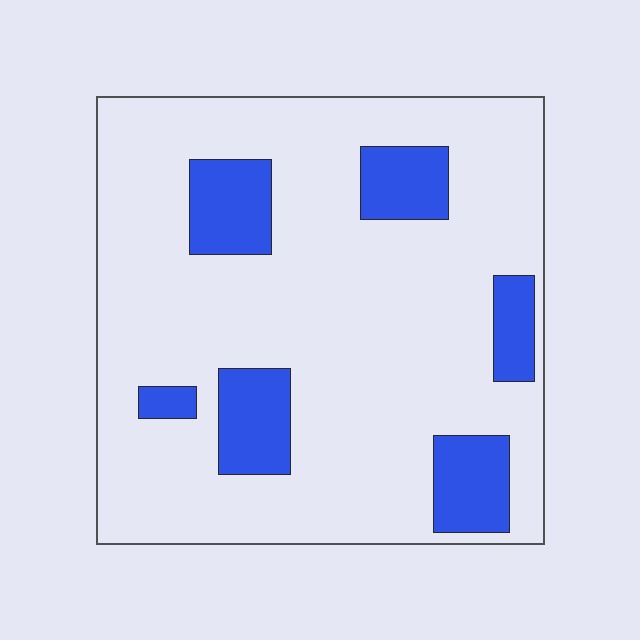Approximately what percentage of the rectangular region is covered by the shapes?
Approximately 20%.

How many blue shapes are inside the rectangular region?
6.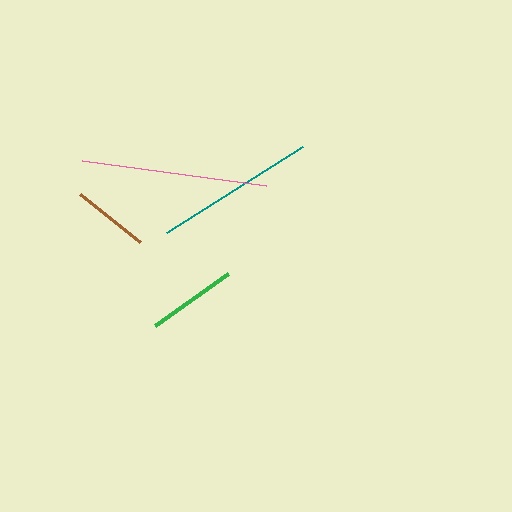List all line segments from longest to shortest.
From longest to shortest: pink, teal, green, brown.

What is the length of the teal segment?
The teal segment is approximately 161 pixels long.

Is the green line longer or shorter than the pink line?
The pink line is longer than the green line.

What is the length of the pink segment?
The pink segment is approximately 186 pixels long.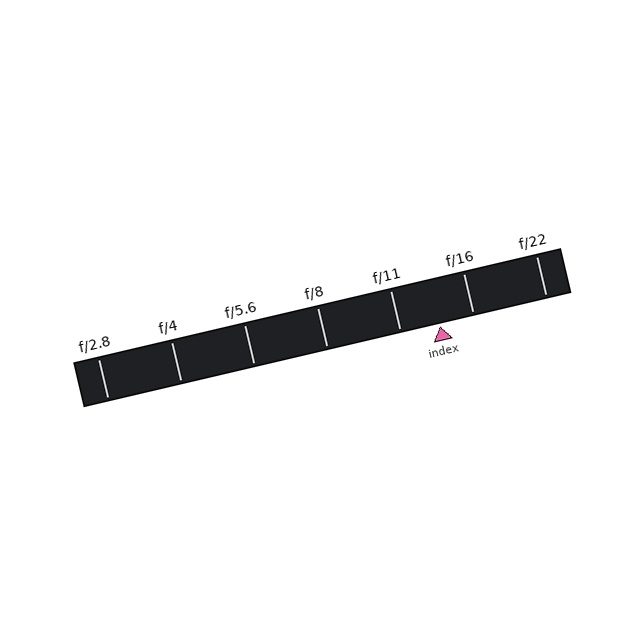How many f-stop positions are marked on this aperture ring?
There are 7 f-stop positions marked.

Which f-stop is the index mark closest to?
The index mark is closest to f/16.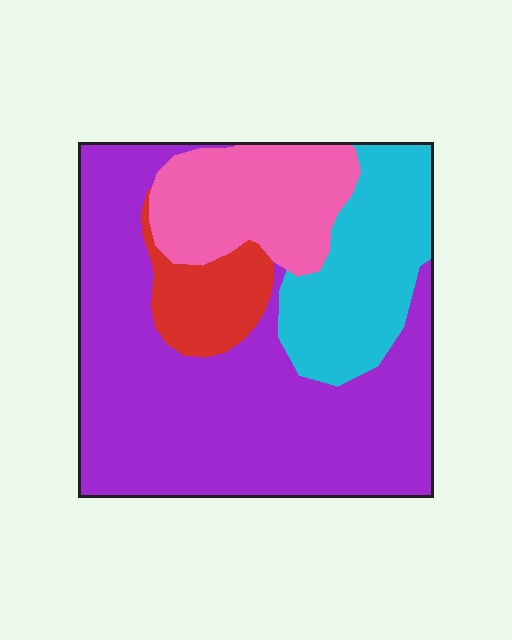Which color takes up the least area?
Red, at roughly 10%.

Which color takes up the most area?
Purple, at roughly 55%.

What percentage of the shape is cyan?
Cyan takes up about one fifth (1/5) of the shape.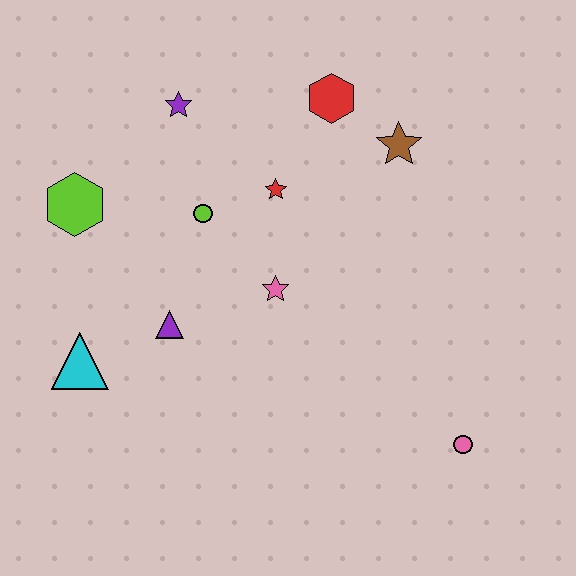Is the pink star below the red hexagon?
Yes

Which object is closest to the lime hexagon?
The lime circle is closest to the lime hexagon.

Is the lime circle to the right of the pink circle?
No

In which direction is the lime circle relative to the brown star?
The lime circle is to the left of the brown star.